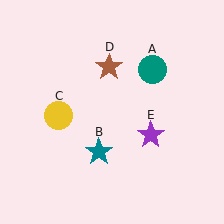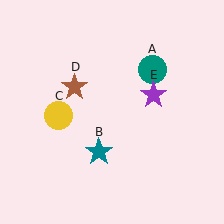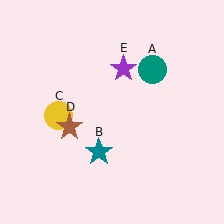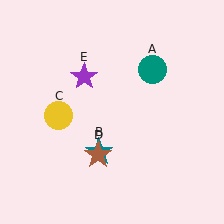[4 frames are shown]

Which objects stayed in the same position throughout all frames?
Teal circle (object A) and teal star (object B) and yellow circle (object C) remained stationary.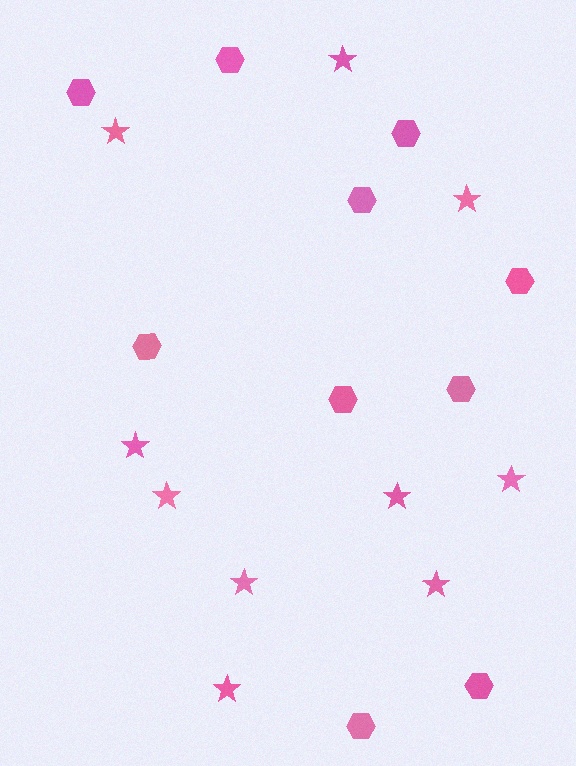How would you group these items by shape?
There are 2 groups: one group of stars (10) and one group of hexagons (10).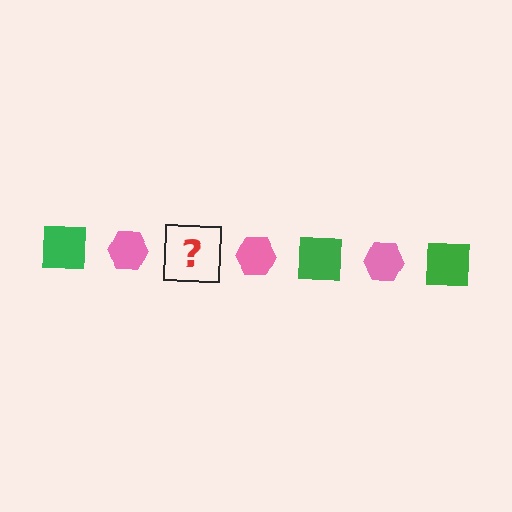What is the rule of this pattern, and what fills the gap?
The rule is that the pattern alternates between green square and pink hexagon. The gap should be filled with a green square.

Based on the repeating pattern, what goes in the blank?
The blank should be a green square.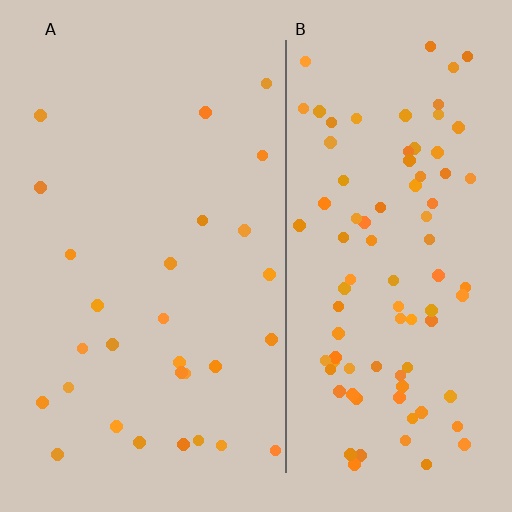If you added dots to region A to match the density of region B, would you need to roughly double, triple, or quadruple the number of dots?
Approximately triple.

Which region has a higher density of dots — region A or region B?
B (the right).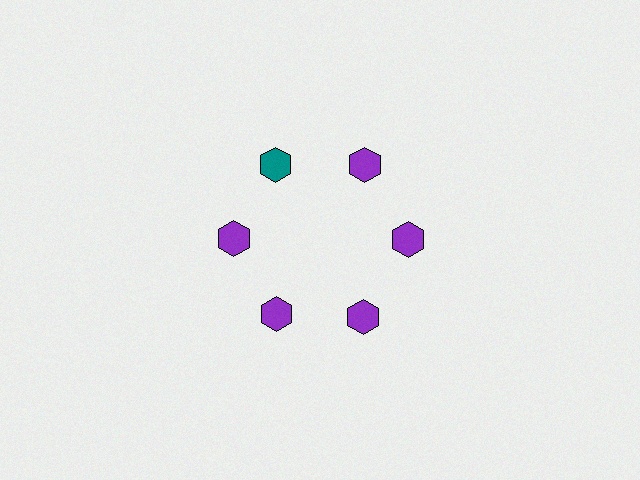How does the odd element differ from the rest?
It has a different color: teal instead of purple.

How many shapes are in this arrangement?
There are 6 shapes arranged in a ring pattern.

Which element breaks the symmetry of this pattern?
The teal hexagon at roughly the 11 o'clock position breaks the symmetry. All other shapes are purple hexagons.